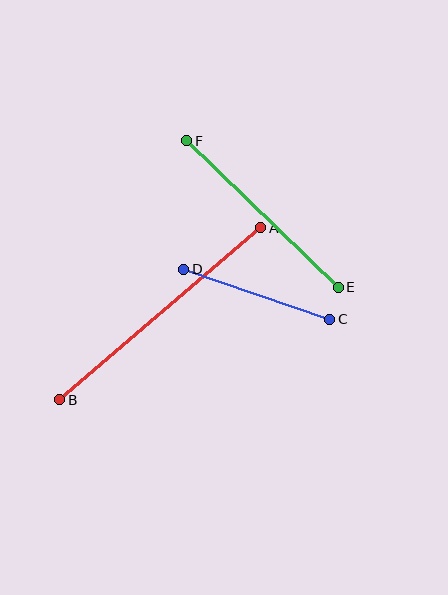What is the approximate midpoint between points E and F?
The midpoint is at approximately (262, 214) pixels.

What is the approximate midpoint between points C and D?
The midpoint is at approximately (257, 294) pixels.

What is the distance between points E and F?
The distance is approximately 211 pixels.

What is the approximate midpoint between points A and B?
The midpoint is at approximately (160, 314) pixels.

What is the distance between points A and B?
The distance is approximately 264 pixels.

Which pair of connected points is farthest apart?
Points A and B are farthest apart.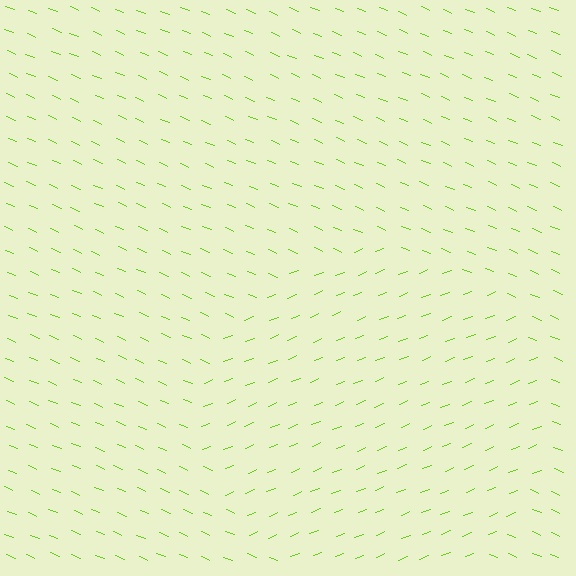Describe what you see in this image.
The image is filled with small lime line segments. A circle region in the image has lines oriented differently from the surrounding lines, creating a visible texture boundary.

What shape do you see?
I see a circle.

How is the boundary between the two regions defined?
The boundary is defined purely by a change in line orientation (approximately 45 degrees difference). All lines are the same color and thickness.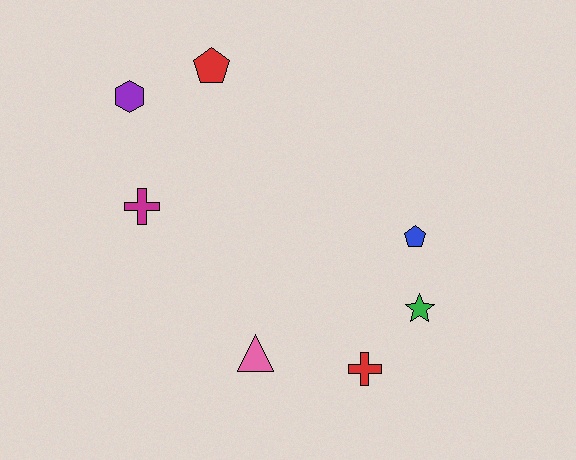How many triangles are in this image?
There is 1 triangle.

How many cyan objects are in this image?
There are no cyan objects.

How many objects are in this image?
There are 7 objects.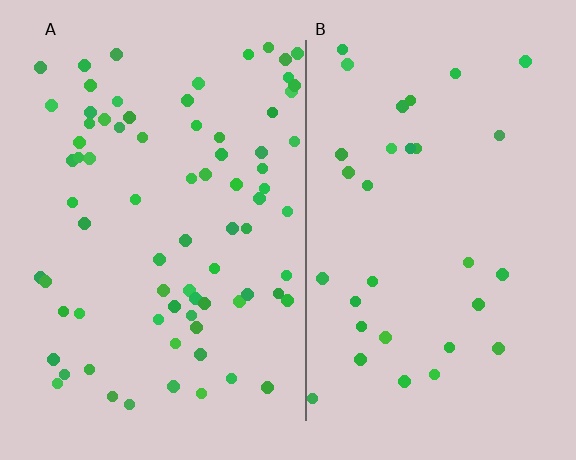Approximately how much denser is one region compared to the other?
Approximately 2.4× — region A over region B.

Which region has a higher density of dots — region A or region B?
A (the left).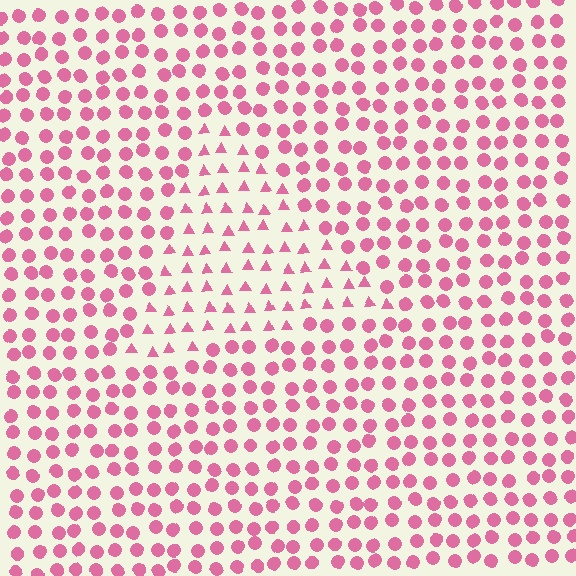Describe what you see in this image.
The image is filled with small pink elements arranged in a uniform grid. A triangle-shaped region contains triangles, while the surrounding area contains circles. The boundary is defined purely by the change in element shape.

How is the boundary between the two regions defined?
The boundary is defined by a change in element shape: triangles inside vs. circles outside. All elements share the same color and spacing.